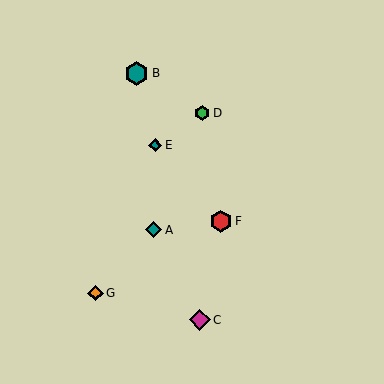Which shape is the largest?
The teal hexagon (labeled B) is the largest.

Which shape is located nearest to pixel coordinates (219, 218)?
The red hexagon (labeled F) at (221, 221) is nearest to that location.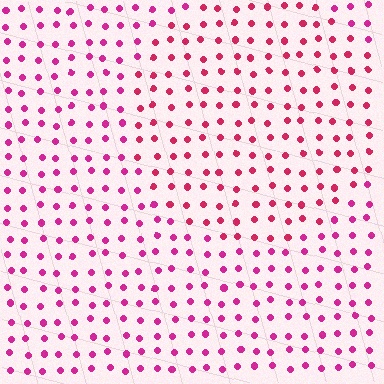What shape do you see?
I see a circle.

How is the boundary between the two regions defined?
The boundary is defined purely by a slight shift in hue (about 20 degrees). Spacing, size, and orientation are identical on both sides.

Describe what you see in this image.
The image is filled with small magenta elements in a uniform arrangement. A circle-shaped region is visible where the elements are tinted to a slightly different hue, forming a subtle color boundary.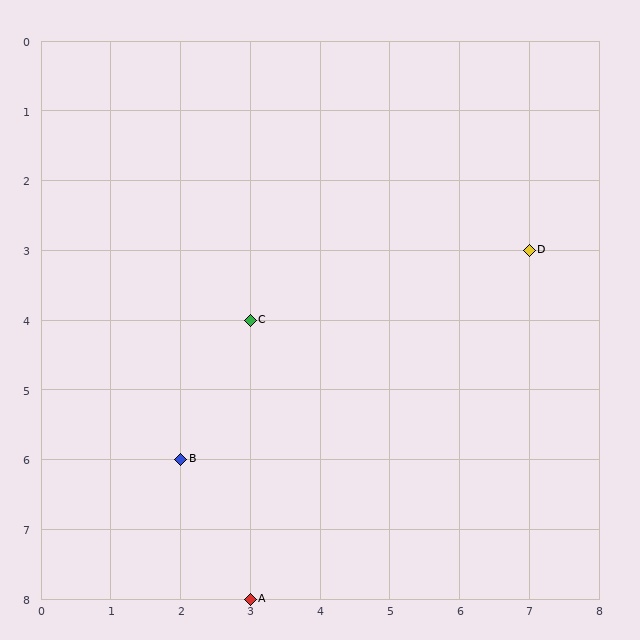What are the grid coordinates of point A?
Point A is at grid coordinates (3, 8).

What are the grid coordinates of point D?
Point D is at grid coordinates (7, 3).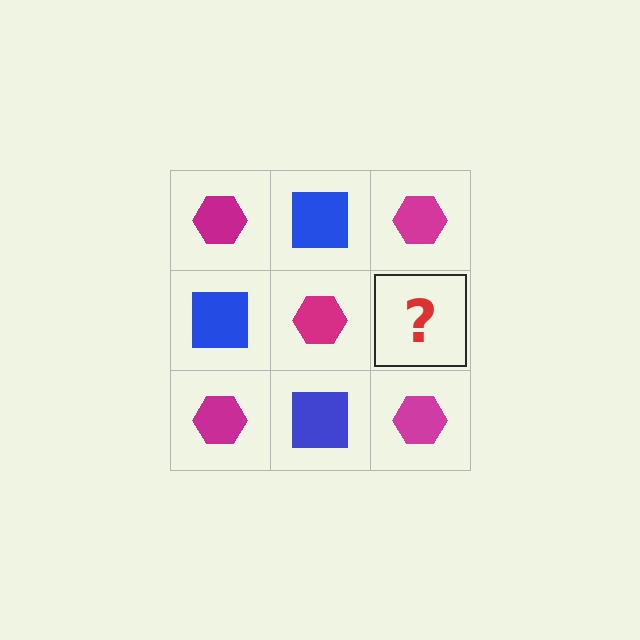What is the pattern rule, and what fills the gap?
The rule is that it alternates magenta hexagon and blue square in a checkerboard pattern. The gap should be filled with a blue square.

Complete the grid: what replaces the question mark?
The question mark should be replaced with a blue square.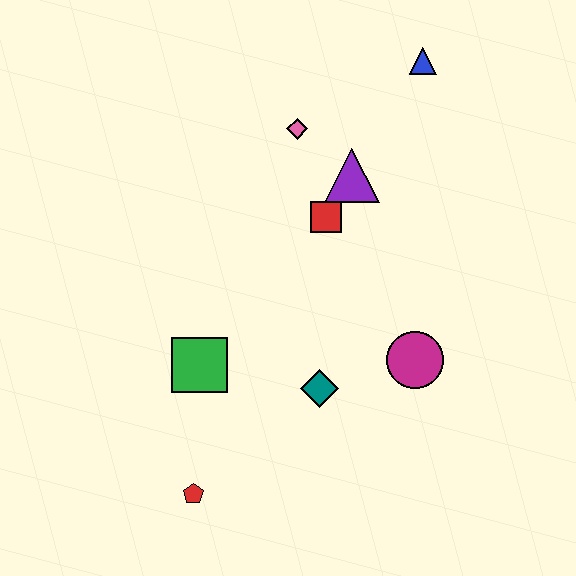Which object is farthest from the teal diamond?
The blue triangle is farthest from the teal diamond.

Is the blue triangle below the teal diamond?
No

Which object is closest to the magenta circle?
The teal diamond is closest to the magenta circle.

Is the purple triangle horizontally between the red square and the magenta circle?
Yes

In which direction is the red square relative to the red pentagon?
The red square is above the red pentagon.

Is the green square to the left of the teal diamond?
Yes